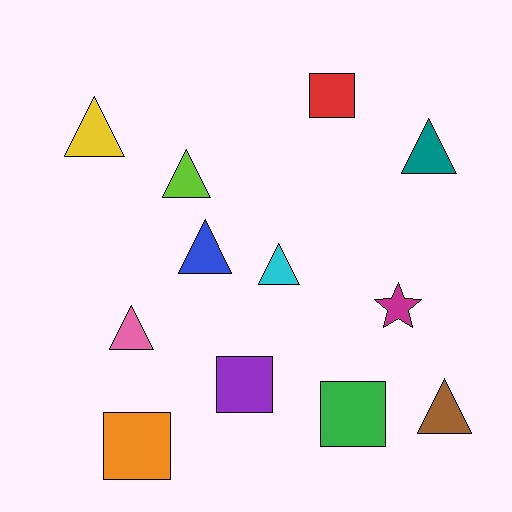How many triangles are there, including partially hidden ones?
There are 7 triangles.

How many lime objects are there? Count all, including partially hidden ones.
There is 1 lime object.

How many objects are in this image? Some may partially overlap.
There are 12 objects.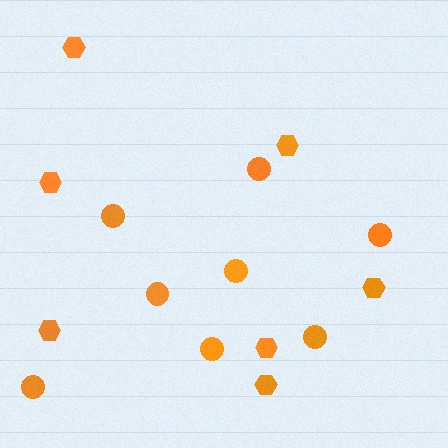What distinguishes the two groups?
There are 2 groups: one group of circles (8) and one group of hexagons (7).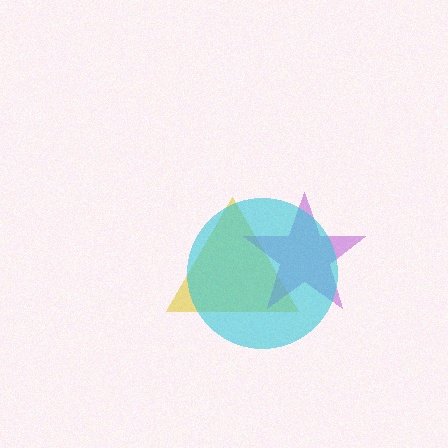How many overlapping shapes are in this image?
There are 3 overlapping shapes in the image.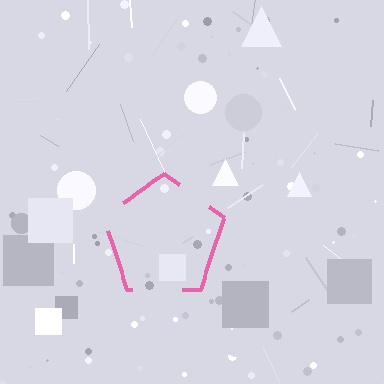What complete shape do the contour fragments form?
The contour fragments form a pentagon.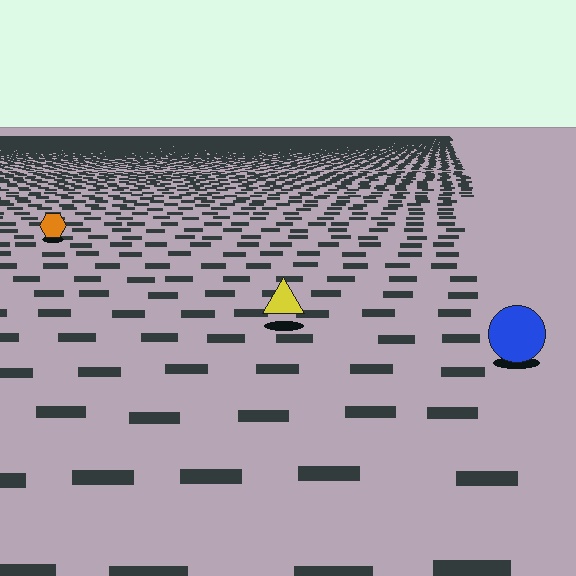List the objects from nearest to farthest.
From nearest to farthest: the blue circle, the yellow triangle, the orange hexagon.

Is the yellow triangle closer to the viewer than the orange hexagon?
Yes. The yellow triangle is closer — you can tell from the texture gradient: the ground texture is coarser near it.